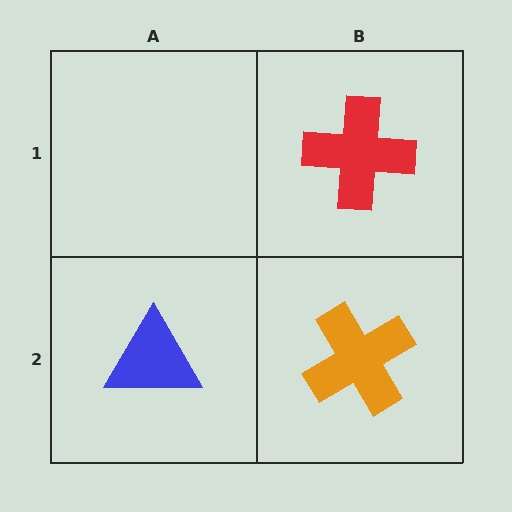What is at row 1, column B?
A red cross.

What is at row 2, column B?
An orange cross.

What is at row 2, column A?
A blue triangle.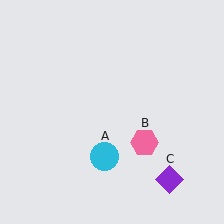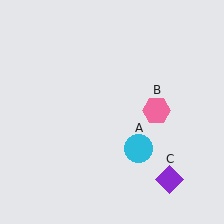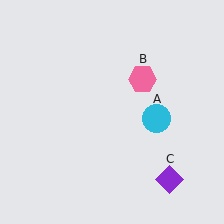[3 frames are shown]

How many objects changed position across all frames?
2 objects changed position: cyan circle (object A), pink hexagon (object B).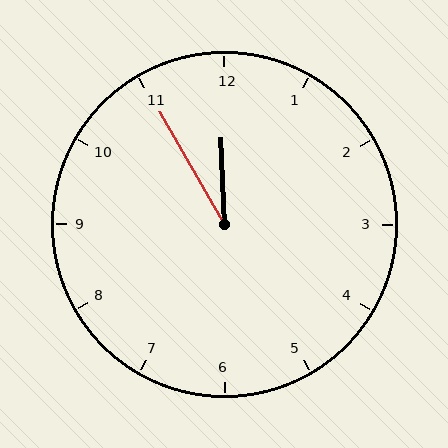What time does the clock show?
11:55.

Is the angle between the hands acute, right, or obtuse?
It is acute.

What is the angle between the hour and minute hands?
Approximately 28 degrees.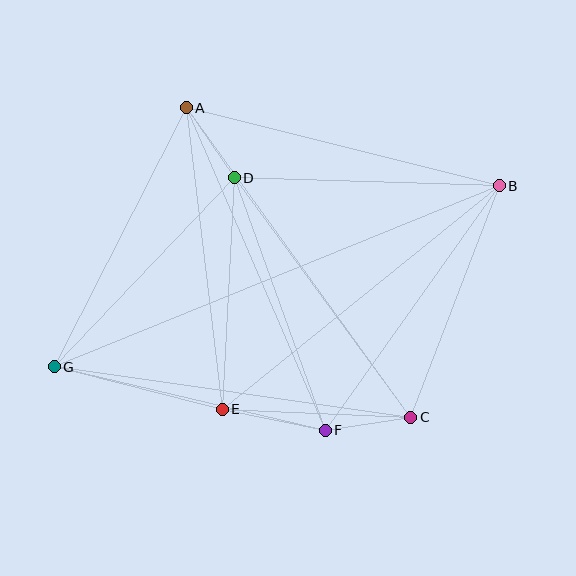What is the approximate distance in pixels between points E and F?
The distance between E and F is approximately 105 pixels.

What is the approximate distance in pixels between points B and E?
The distance between B and E is approximately 356 pixels.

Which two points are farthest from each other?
Points B and G are farthest from each other.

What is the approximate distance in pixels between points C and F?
The distance between C and F is approximately 87 pixels.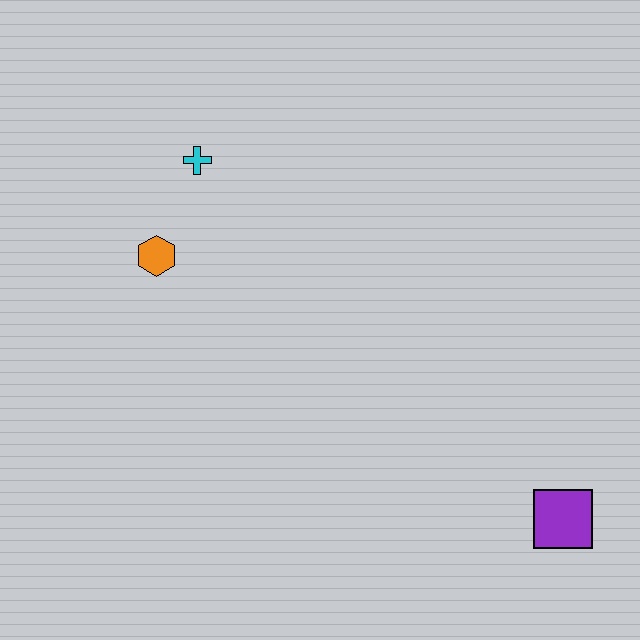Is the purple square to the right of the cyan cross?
Yes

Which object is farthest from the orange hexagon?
The purple square is farthest from the orange hexagon.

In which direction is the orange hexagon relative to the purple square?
The orange hexagon is to the left of the purple square.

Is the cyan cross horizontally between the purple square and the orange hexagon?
Yes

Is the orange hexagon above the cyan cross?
No